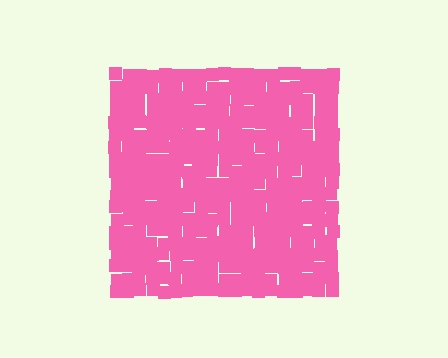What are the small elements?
The small elements are squares.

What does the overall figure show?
The overall figure shows a square.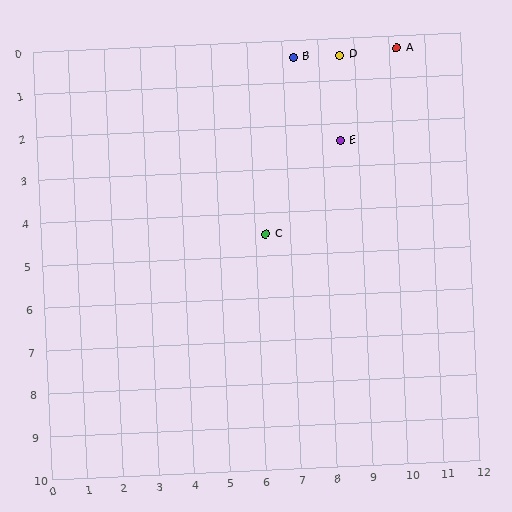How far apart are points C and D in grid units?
Points C and D are about 4.7 grid units apart.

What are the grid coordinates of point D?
Point D is at approximately (8.6, 0.4).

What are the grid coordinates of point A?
Point A is at approximately (10.2, 0.3).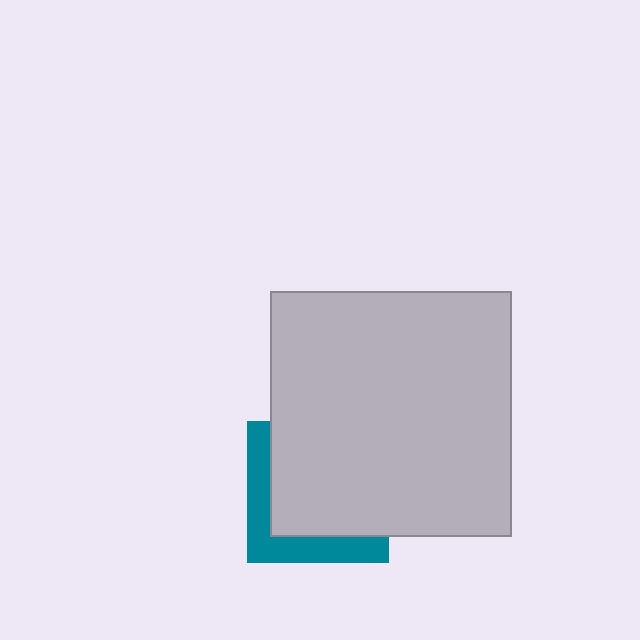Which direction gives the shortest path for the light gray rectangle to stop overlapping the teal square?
Moving toward the upper-right gives the shortest separation.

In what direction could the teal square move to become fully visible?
The teal square could move toward the lower-left. That would shift it out from behind the light gray rectangle entirely.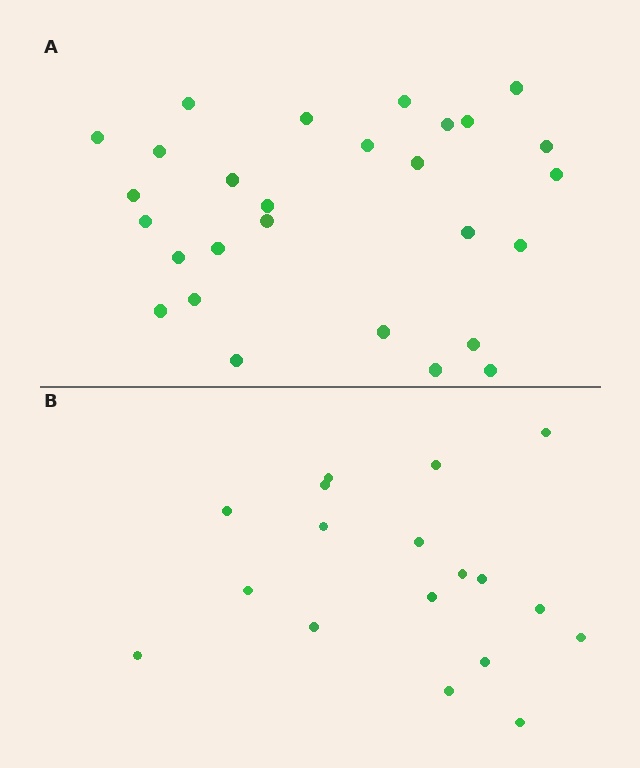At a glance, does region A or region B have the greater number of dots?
Region A (the top region) has more dots.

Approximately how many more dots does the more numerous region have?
Region A has roughly 10 or so more dots than region B.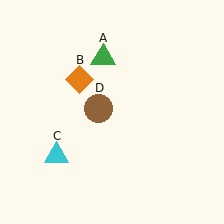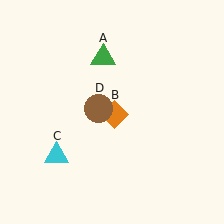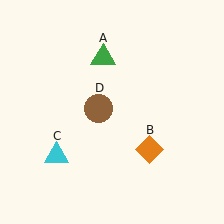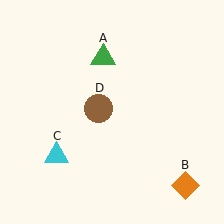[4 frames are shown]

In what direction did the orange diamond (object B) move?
The orange diamond (object B) moved down and to the right.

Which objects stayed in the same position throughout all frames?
Green triangle (object A) and cyan triangle (object C) and brown circle (object D) remained stationary.